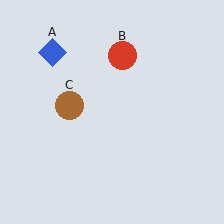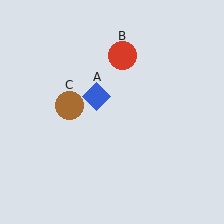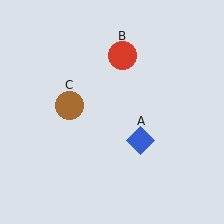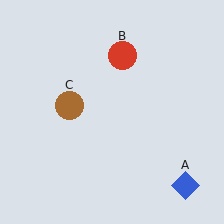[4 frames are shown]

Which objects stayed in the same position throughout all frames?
Red circle (object B) and brown circle (object C) remained stationary.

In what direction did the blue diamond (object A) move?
The blue diamond (object A) moved down and to the right.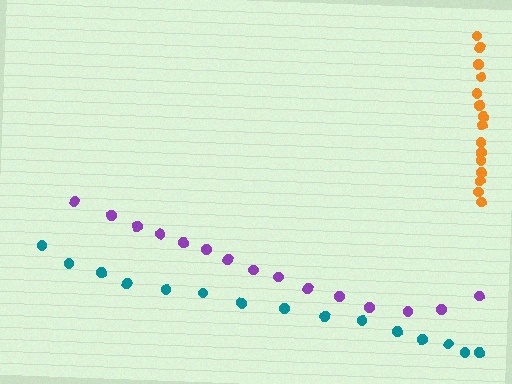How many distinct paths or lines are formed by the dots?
There are 3 distinct paths.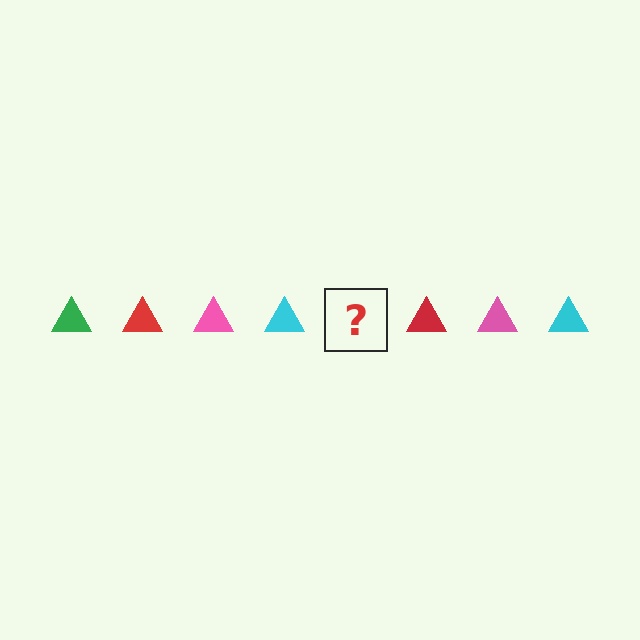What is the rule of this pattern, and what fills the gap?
The rule is that the pattern cycles through green, red, pink, cyan triangles. The gap should be filled with a green triangle.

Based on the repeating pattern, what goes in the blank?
The blank should be a green triangle.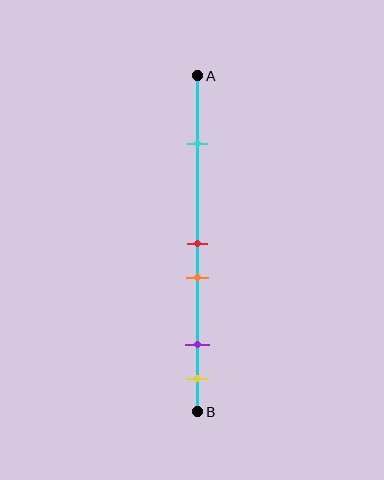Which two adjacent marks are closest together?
The red and orange marks are the closest adjacent pair.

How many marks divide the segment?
There are 5 marks dividing the segment.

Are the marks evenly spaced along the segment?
No, the marks are not evenly spaced.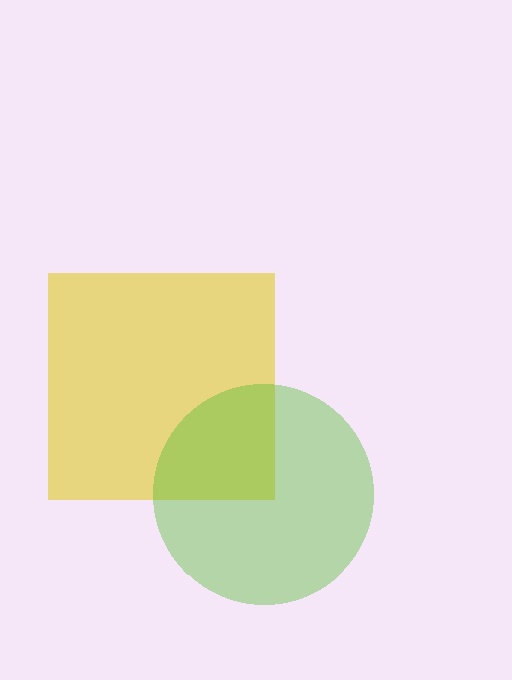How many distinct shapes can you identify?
There are 2 distinct shapes: a yellow square, a lime circle.